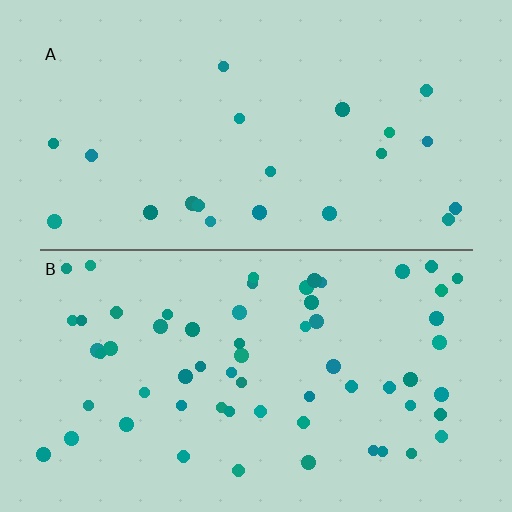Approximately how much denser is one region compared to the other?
Approximately 2.8× — region B over region A.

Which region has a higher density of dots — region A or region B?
B (the bottom).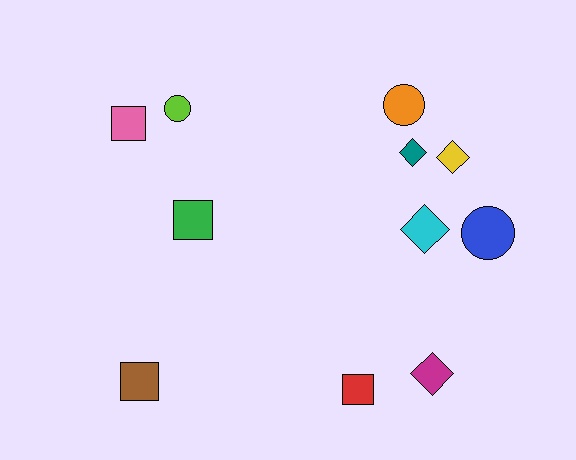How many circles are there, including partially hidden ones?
There are 3 circles.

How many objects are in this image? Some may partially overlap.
There are 11 objects.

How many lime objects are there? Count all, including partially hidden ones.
There is 1 lime object.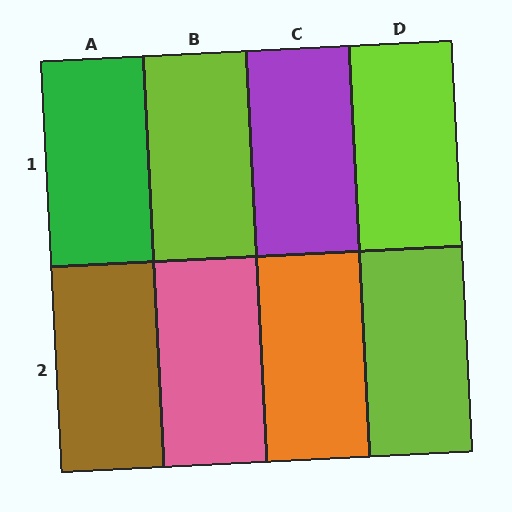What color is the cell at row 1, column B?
Lime.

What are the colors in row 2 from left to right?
Brown, pink, orange, lime.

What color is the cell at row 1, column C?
Purple.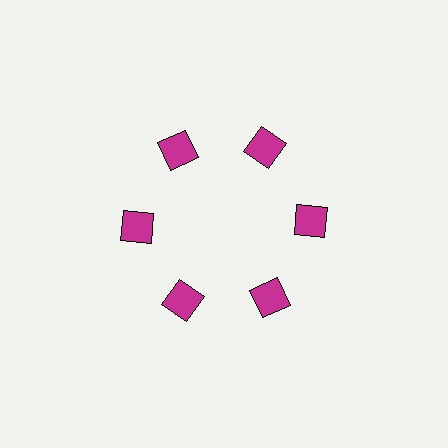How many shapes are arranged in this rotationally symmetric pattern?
There are 6 shapes, arranged in 6 groups of 1.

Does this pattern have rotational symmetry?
Yes, this pattern has 6-fold rotational symmetry. It looks the same after rotating 60 degrees around the center.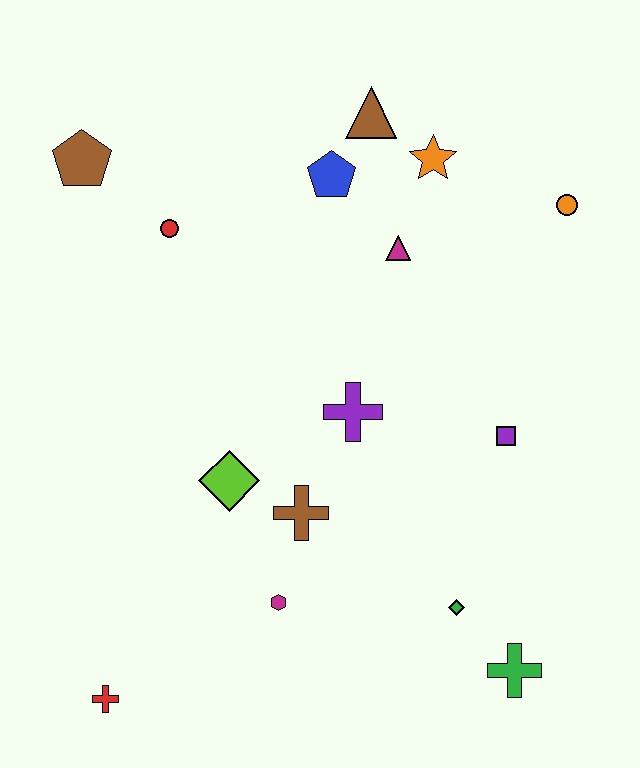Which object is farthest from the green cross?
The brown pentagon is farthest from the green cross.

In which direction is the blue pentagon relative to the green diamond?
The blue pentagon is above the green diamond.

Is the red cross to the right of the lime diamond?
No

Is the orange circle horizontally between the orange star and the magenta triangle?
No